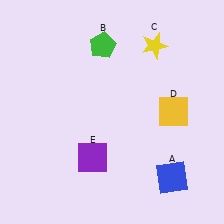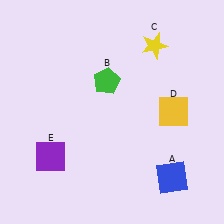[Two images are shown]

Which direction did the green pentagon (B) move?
The green pentagon (B) moved down.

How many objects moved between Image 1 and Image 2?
2 objects moved between the two images.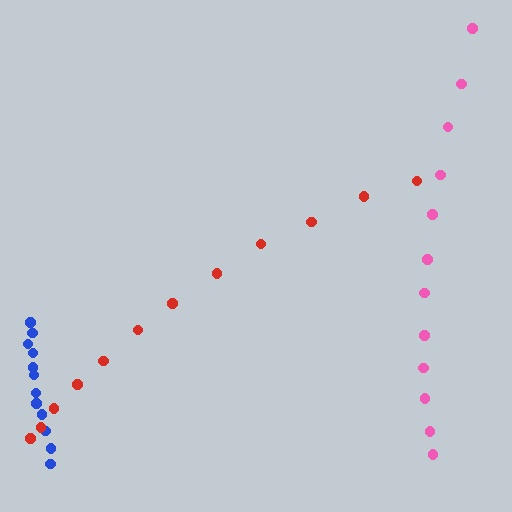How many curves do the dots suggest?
There are 3 distinct paths.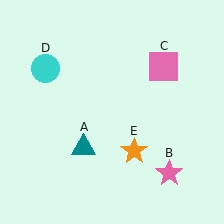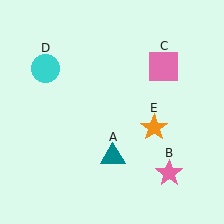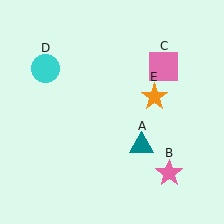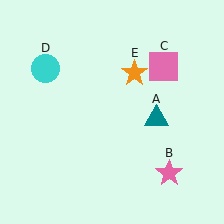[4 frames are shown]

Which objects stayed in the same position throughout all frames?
Pink star (object B) and pink square (object C) and cyan circle (object D) remained stationary.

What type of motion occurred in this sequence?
The teal triangle (object A), orange star (object E) rotated counterclockwise around the center of the scene.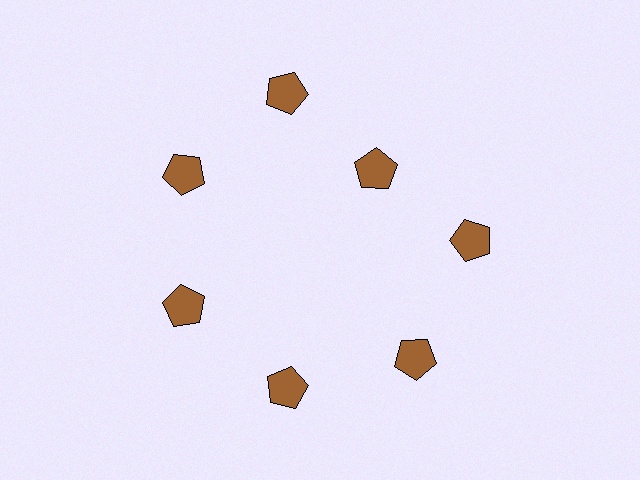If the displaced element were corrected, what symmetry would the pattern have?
It would have 7-fold rotational symmetry — the pattern would map onto itself every 51 degrees.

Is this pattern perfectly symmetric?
No. The 7 brown pentagons are arranged in a ring, but one element near the 1 o'clock position is pulled inward toward the center, breaking the 7-fold rotational symmetry.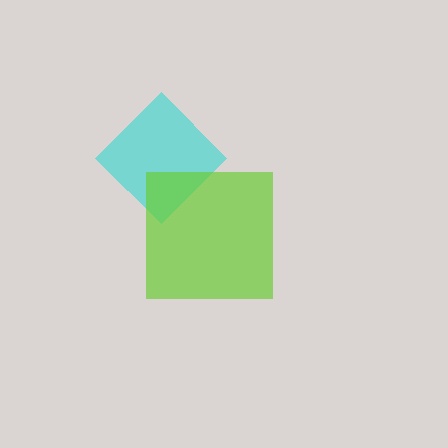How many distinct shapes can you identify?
There are 2 distinct shapes: a cyan diamond, a lime square.